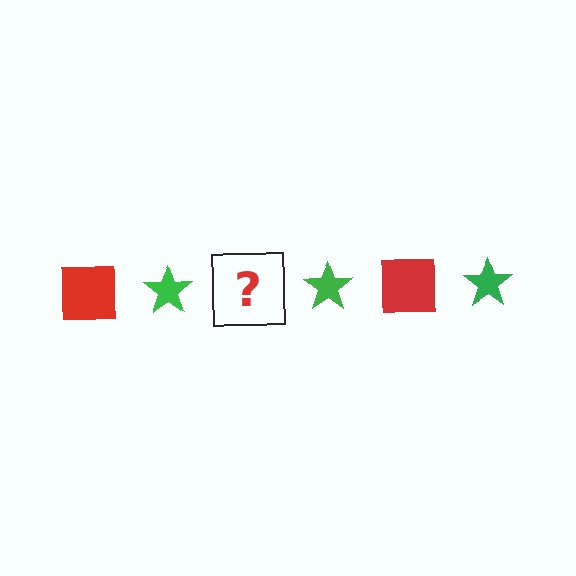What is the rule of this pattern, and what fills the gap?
The rule is that the pattern alternates between red square and green star. The gap should be filled with a red square.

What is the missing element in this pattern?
The missing element is a red square.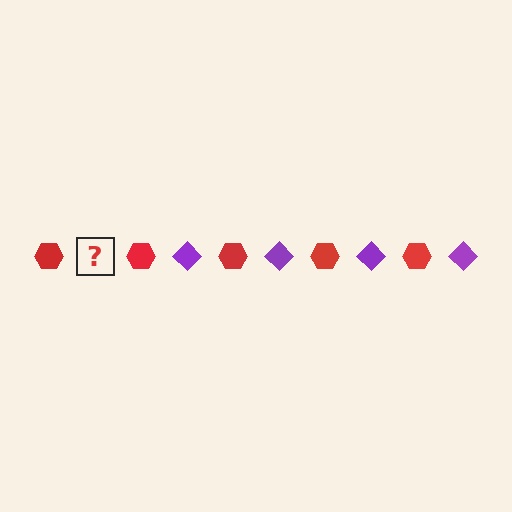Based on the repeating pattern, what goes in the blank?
The blank should be a purple diamond.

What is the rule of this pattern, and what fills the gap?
The rule is that the pattern alternates between red hexagon and purple diamond. The gap should be filled with a purple diamond.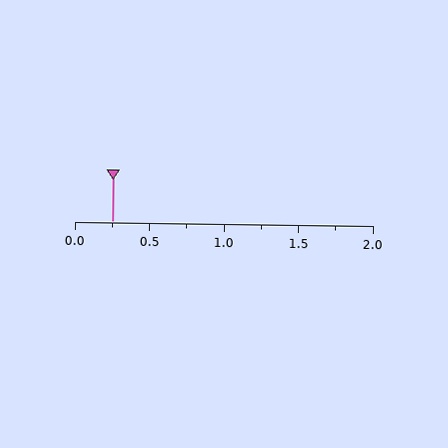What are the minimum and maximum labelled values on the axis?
The axis runs from 0.0 to 2.0.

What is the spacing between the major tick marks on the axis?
The major ticks are spaced 0.5 apart.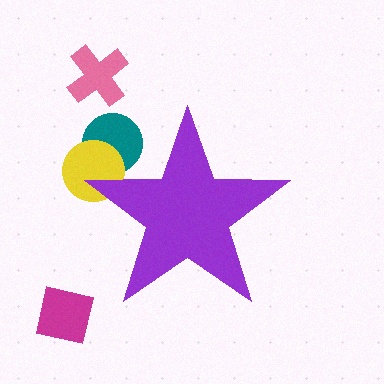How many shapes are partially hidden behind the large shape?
2 shapes are partially hidden.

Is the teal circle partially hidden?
Yes, the teal circle is partially hidden behind the purple star.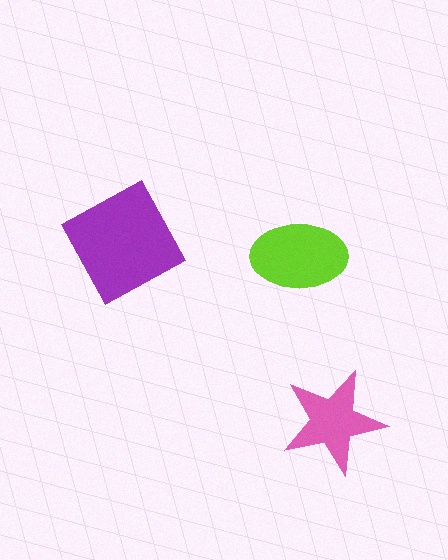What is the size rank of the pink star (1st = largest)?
3rd.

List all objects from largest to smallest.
The purple square, the lime ellipse, the pink star.